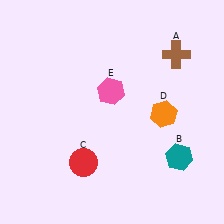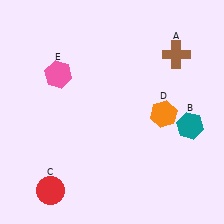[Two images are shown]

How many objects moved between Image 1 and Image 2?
3 objects moved between the two images.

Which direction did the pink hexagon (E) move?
The pink hexagon (E) moved left.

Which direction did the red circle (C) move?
The red circle (C) moved left.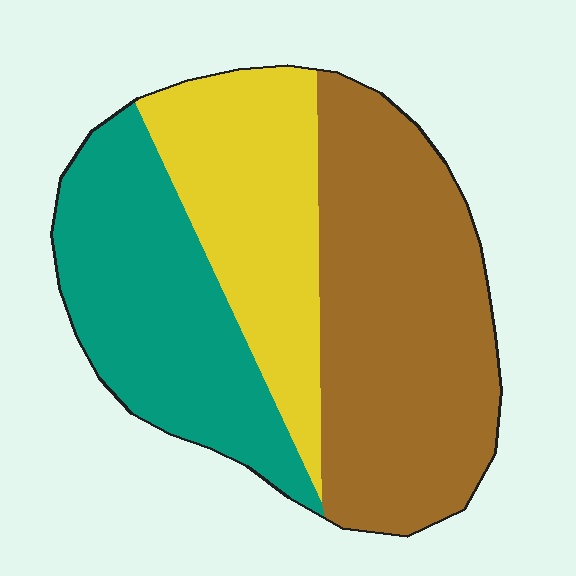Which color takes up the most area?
Brown, at roughly 45%.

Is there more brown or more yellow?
Brown.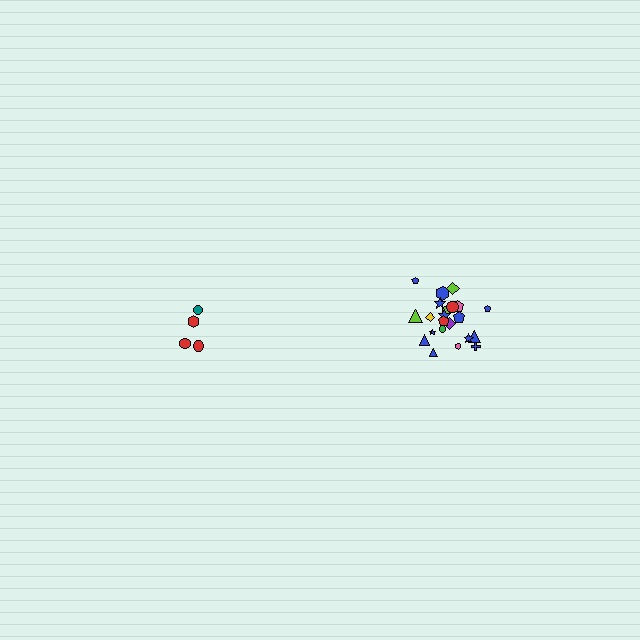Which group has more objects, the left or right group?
The right group.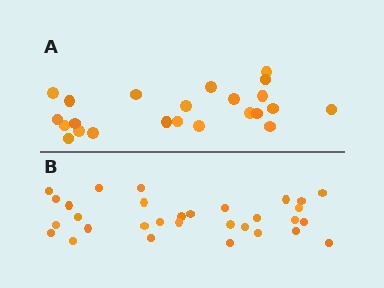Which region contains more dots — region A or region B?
Region B (the bottom region) has more dots.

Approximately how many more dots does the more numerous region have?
Region B has roughly 8 or so more dots than region A.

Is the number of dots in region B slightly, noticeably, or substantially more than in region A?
Region B has noticeably more, but not dramatically so. The ratio is roughly 1.3 to 1.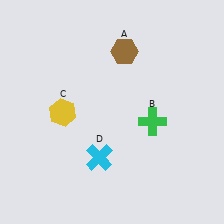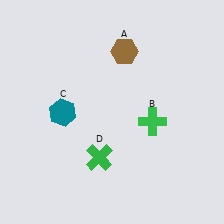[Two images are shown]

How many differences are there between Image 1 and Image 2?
There are 2 differences between the two images.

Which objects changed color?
C changed from yellow to teal. D changed from cyan to green.